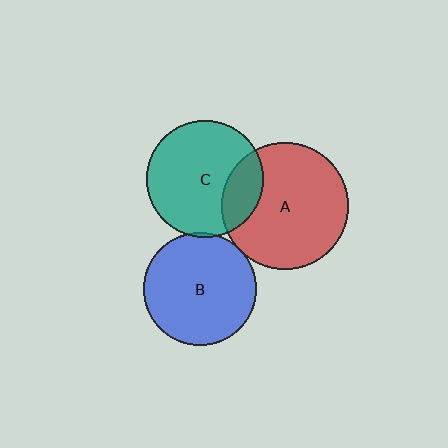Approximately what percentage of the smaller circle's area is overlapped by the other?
Approximately 5%.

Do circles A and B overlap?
Yes.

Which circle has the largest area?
Circle A (red).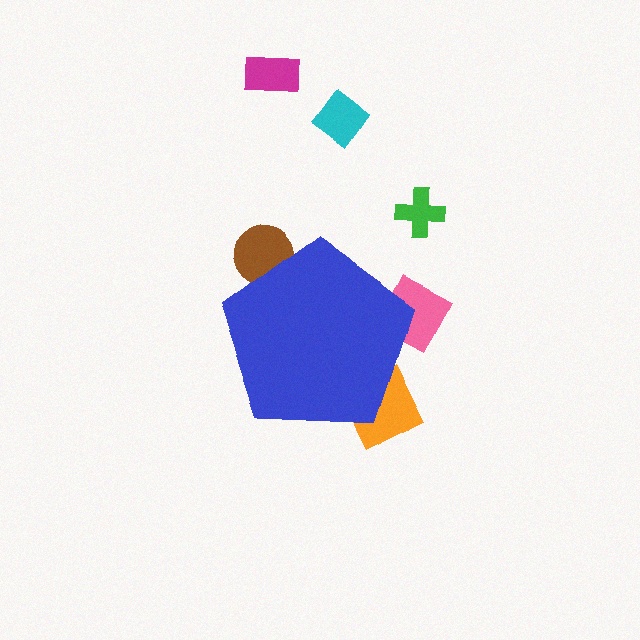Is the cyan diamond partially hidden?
No, the cyan diamond is fully visible.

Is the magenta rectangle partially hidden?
No, the magenta rectangle is fully visible.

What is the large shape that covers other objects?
A blue pentagon.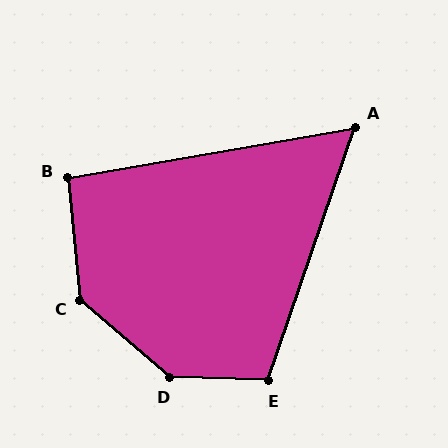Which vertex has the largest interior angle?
D, at approximately 141 degrees.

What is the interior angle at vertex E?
Approximately 107 degrees (obtuse).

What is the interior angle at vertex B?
Approximately 94 degrees (approximately right).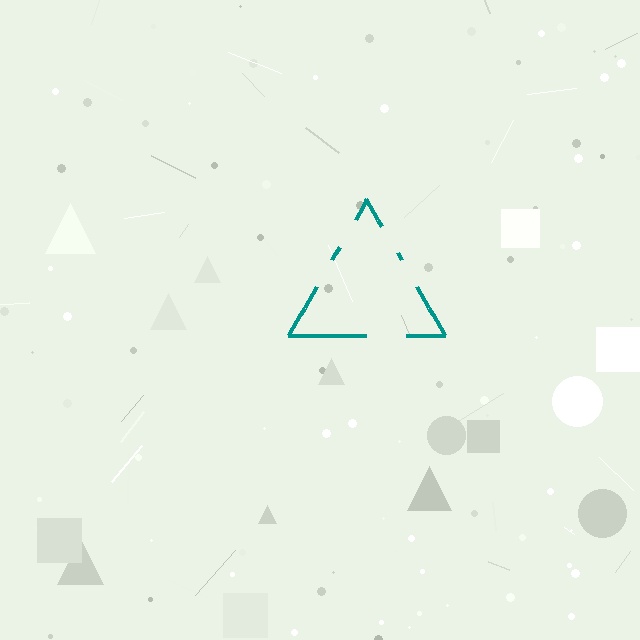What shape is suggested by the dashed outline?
The dashed outline suggests a triangle.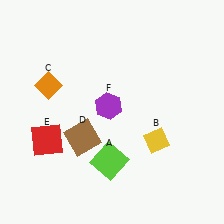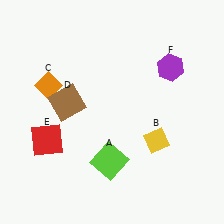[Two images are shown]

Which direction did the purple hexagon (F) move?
The purple hexagon (F) moved right.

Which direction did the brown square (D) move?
The brown square (D) moved up.